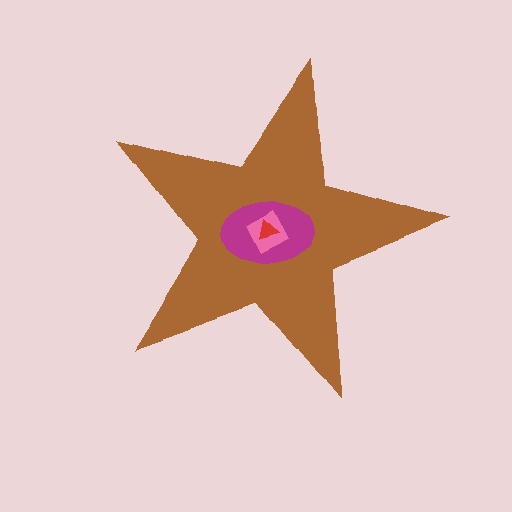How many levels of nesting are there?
4.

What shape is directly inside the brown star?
The magenta ellipse.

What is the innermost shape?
The red triangle.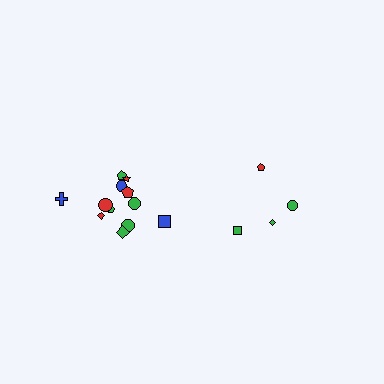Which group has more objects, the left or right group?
The left group.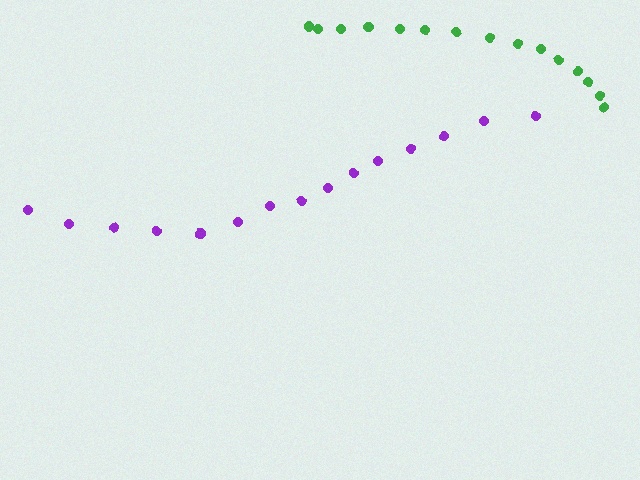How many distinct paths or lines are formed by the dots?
There are 2 distinct paths.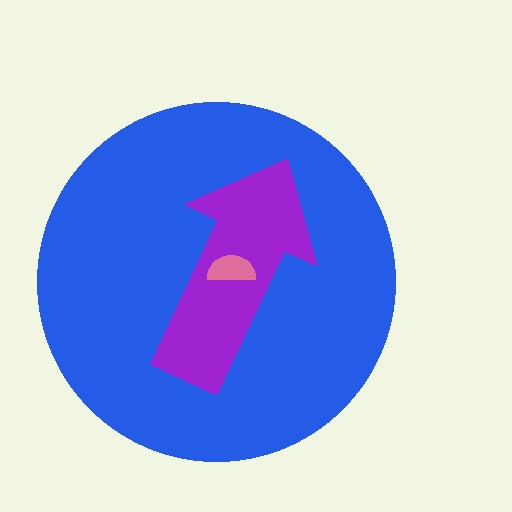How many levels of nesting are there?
3.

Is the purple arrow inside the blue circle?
Yes.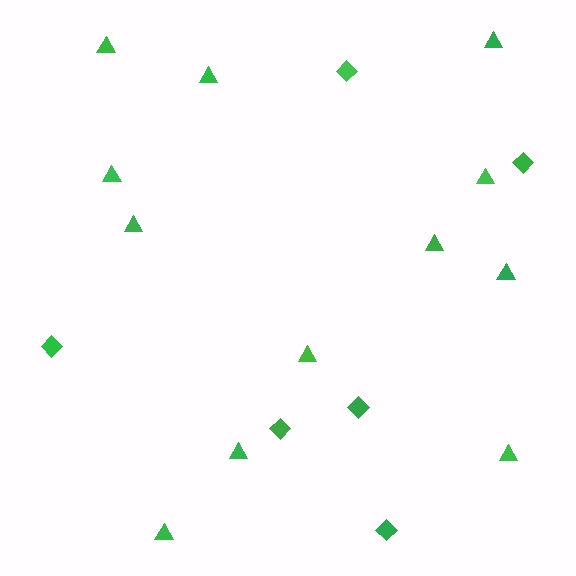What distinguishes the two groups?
There are 2 groups: one group of diamonds (6) and one group of triangles (12).